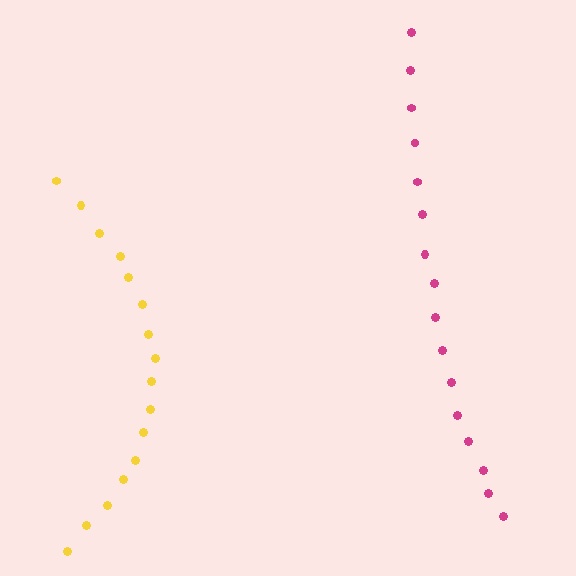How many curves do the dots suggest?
There are 2 distinct paths.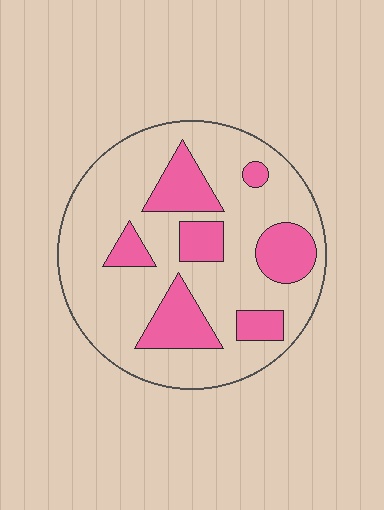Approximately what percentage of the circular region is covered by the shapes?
Approximately 25%.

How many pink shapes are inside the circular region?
7.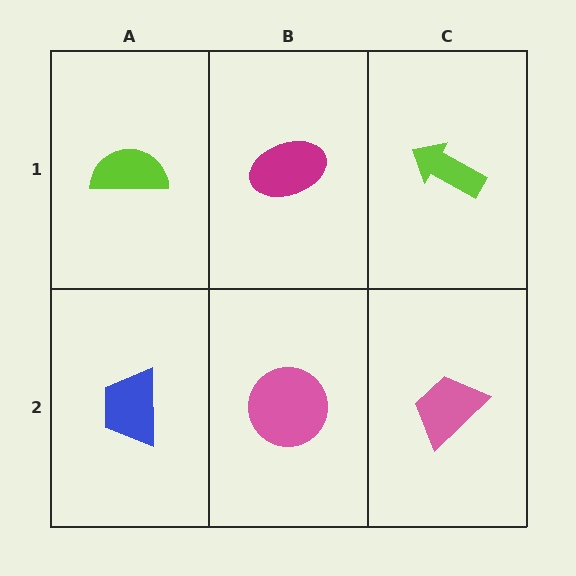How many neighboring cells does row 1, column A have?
2.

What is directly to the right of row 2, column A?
A pink circle.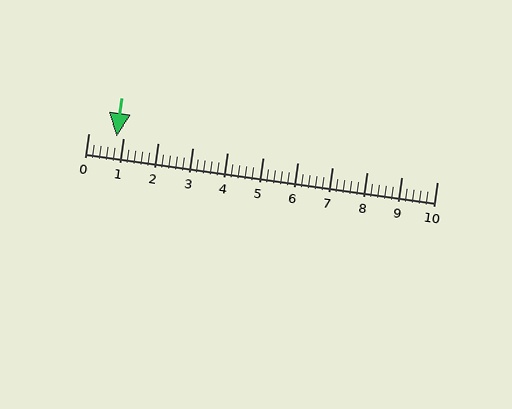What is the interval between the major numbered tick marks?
The major tick marks are spaced 1 units apart.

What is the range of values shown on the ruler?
The ruler shows values from 0 to 10.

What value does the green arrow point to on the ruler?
The green arrow points to approximately 0.8.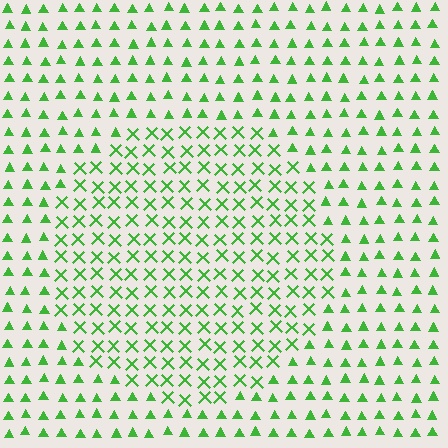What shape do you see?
I see a circle.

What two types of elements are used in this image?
The image uses X marks inside the circle region and triangles outside it.